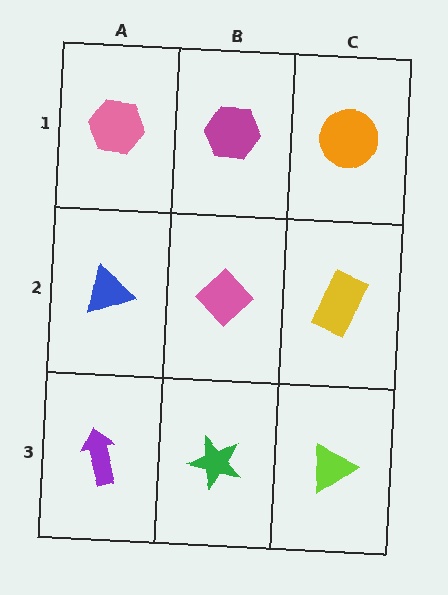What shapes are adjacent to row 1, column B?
A pink diamond (row 2, column B), a pink hexagon (row 1, column A), an orange circle (row 1, column C).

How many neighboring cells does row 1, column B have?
3.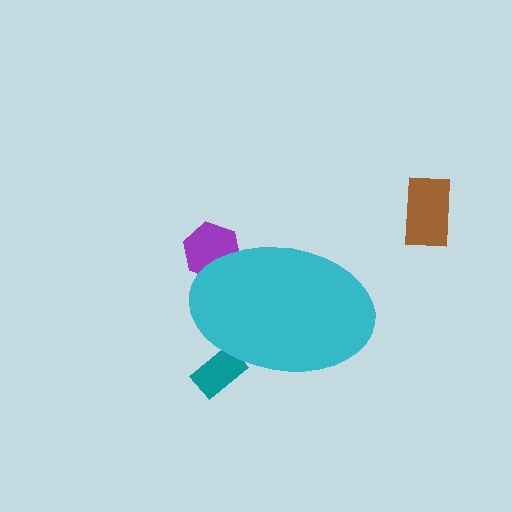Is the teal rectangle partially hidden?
Yes, the teal rectangle is partially hidden behind the cyan ellipse.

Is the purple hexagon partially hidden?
Yes, the purple hexagon is partially hidden behind the cyan ellipse.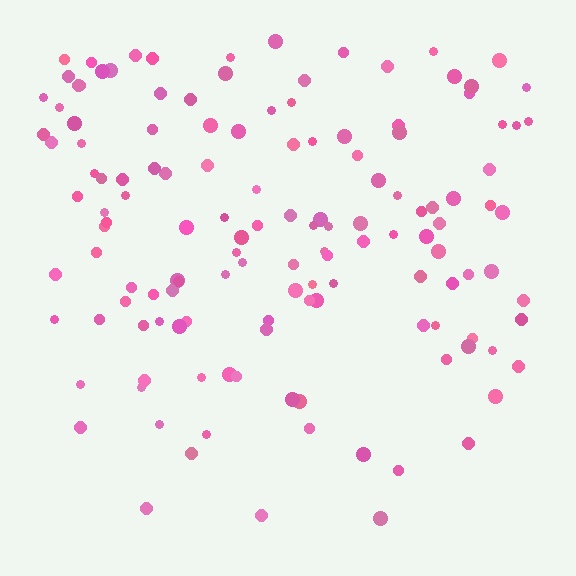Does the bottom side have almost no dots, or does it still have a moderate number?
Still a moderate number, just noticeably fewer than the top.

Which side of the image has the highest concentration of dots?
The top.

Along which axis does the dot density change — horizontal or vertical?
Vertical.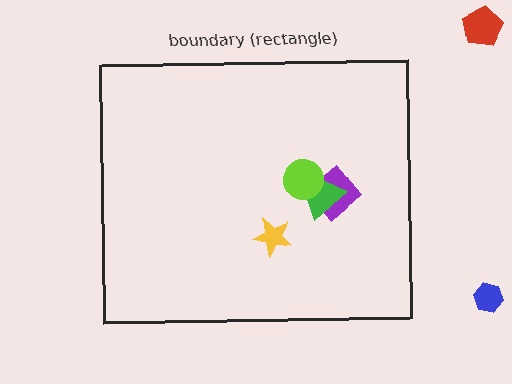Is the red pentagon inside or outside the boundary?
Outside.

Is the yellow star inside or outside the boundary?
Inside.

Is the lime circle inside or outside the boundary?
Inside.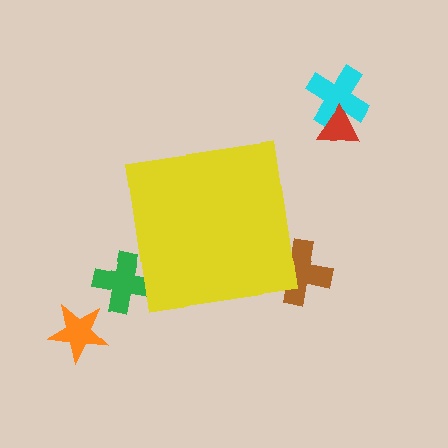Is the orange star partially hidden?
No, the orange star is fully visible.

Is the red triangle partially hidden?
No, the red triangle is fully visible.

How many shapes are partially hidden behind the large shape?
2 shapes are partially hidden.